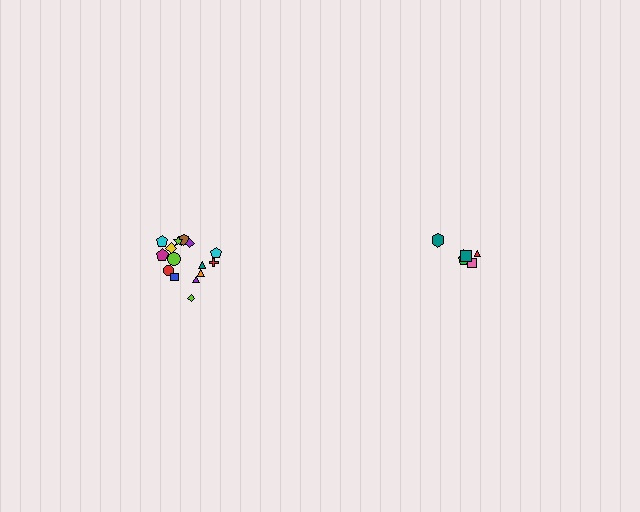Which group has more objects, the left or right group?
The left group.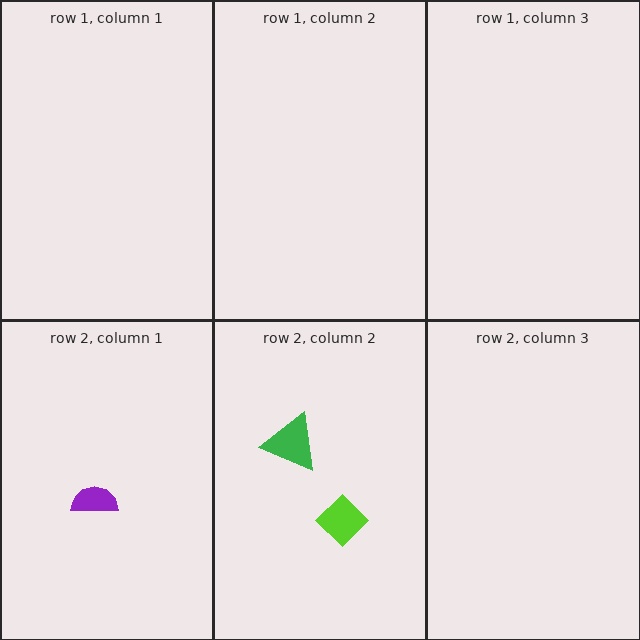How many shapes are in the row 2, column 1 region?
1.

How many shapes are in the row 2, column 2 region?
2.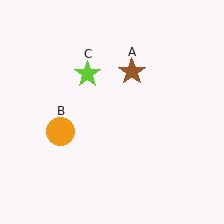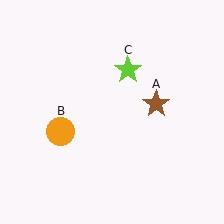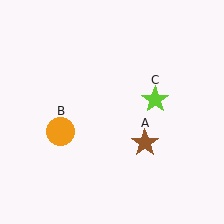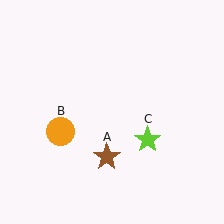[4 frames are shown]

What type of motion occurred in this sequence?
The brown star (object A), lime star (object C) rotated clockwise around the center of the scene.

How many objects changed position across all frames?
2 objects changed position: brown star (object A), lime star (object C).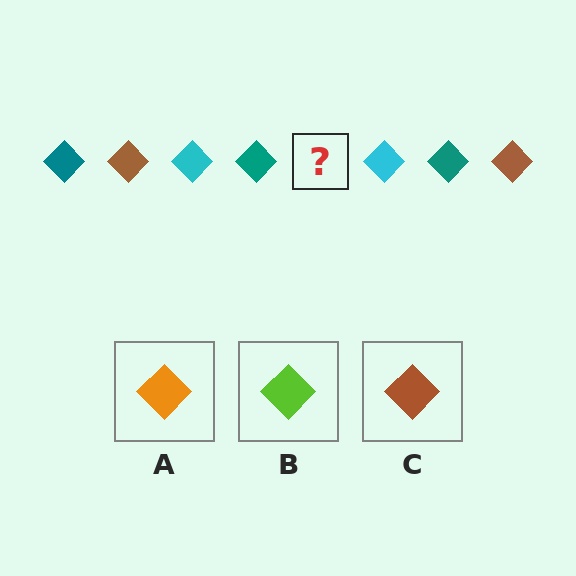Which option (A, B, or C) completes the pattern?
C.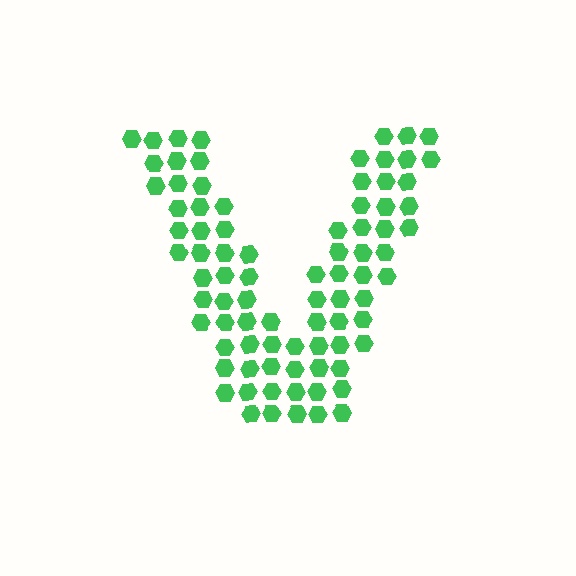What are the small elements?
The small elements are hexagons.